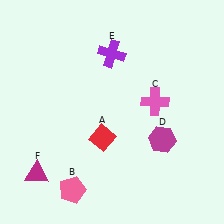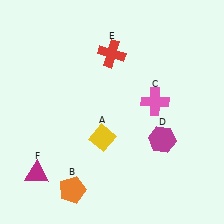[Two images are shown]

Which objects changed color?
A changed from red to yellow. B changed from pink to orange. E changed from purple to red.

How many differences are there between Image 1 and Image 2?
There are 3 differences between the two images.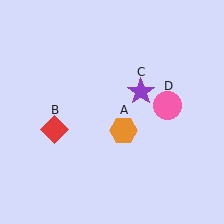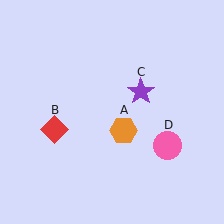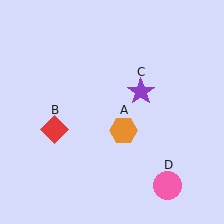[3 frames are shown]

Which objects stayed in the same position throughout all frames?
Orange hexagon (object A) and red diamond (object B) and purple star (object C) remained stationary.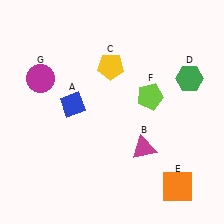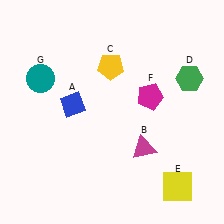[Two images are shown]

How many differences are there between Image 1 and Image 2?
There are 3 differences between the two images.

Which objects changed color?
E changed from orange to yellow. F changed from lime to magenta. G changed from magenta to teal.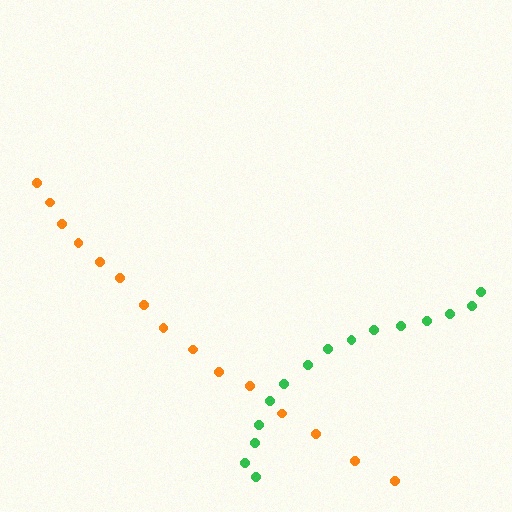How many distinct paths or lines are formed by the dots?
There are 2 distinct paths.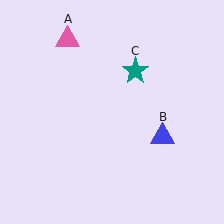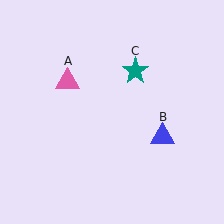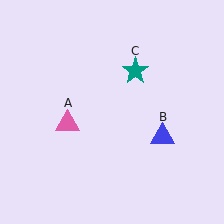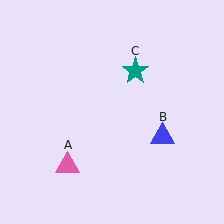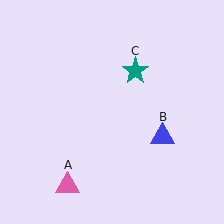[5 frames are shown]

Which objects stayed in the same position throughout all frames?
Blue triangle (object B) and teal star (object C) remained stationary.